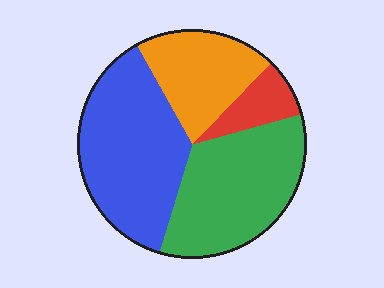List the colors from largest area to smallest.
From largest to smallest: blue, green, orange, red.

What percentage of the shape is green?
Green takes up about one third (1/3) of the shape.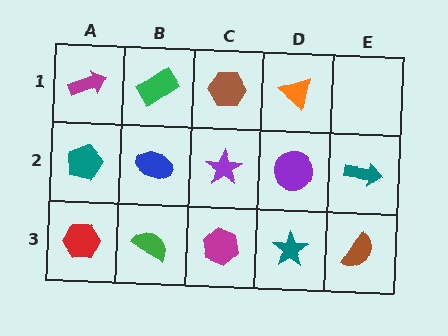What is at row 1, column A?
A magenta arrow.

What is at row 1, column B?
A green rectangle.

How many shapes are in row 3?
5 shapes.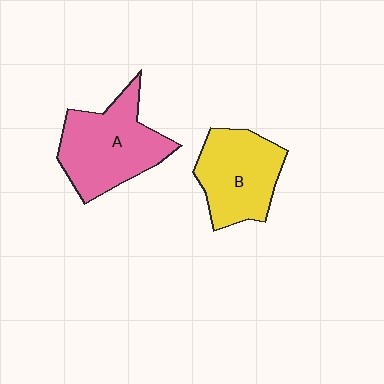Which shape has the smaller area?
Shape B (yellow).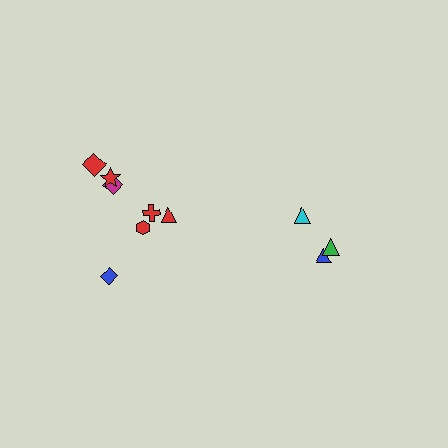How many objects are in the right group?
There are 3 objects.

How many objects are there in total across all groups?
There are 10 objects.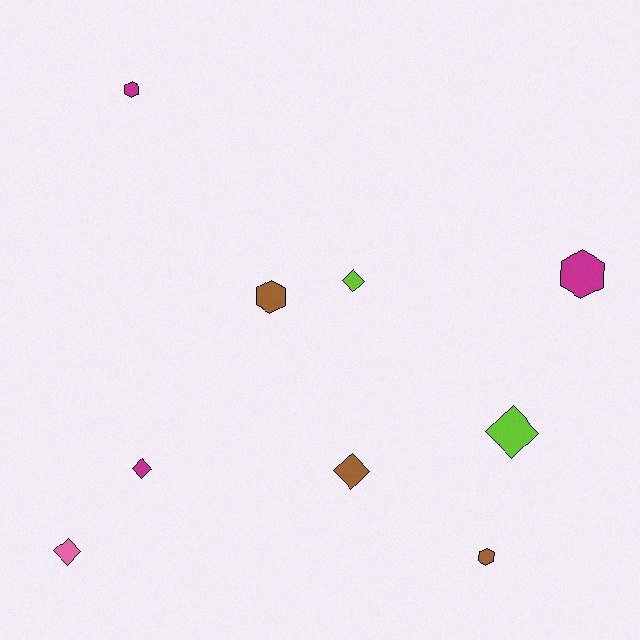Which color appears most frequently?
Magenta, with 3 objects.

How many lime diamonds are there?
There are 2 lime diamonds.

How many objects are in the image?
There are 9 objects.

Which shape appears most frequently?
Diamond, with 5 objects.